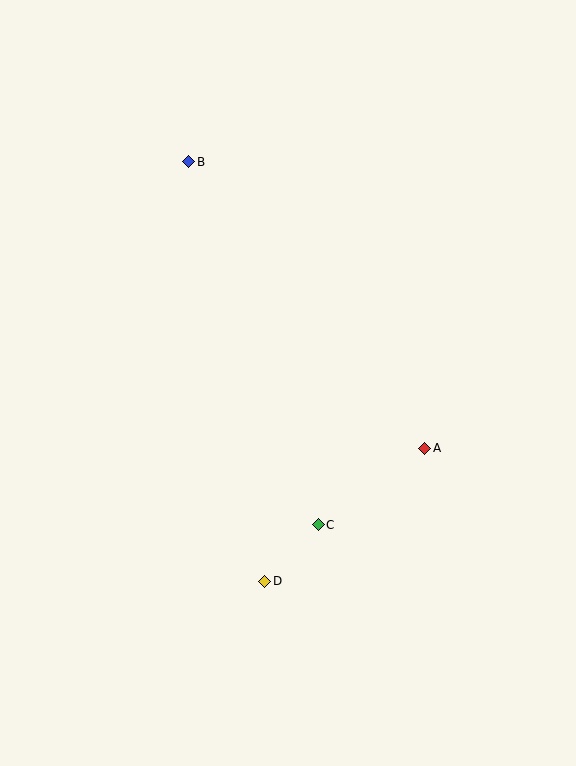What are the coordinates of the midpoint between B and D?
The midpoint between B and D is at (227, 372).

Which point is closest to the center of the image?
Point C at (318, 525) is closest to the center.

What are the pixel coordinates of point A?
Point A is at (425, 448).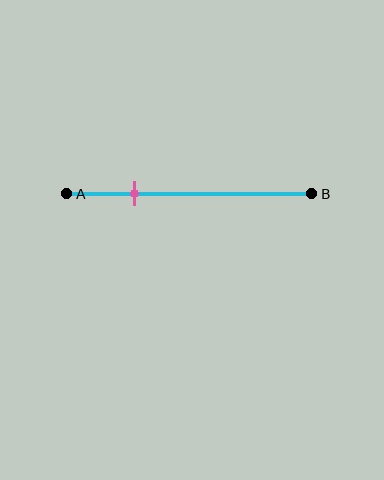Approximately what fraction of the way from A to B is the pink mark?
The pink mark is approximately 30% of the way from A to B.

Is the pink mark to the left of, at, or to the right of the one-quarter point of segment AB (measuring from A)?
The pink mark is approximately at the one-quarter point of segment AB.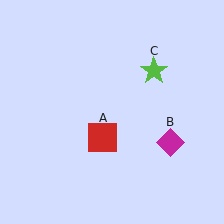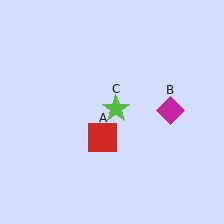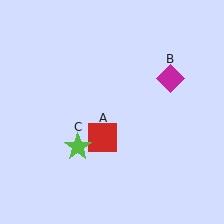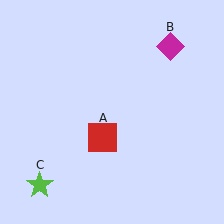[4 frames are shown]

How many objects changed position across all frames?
2 objects changed position: magenta diamond (object B), lime star (object C).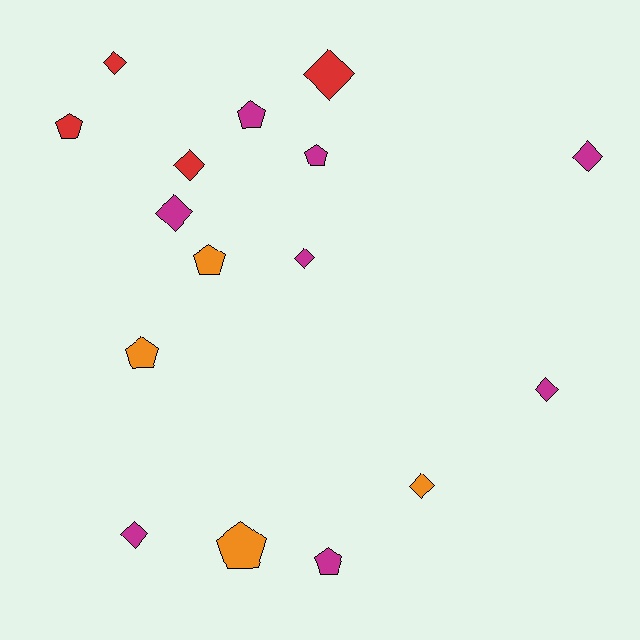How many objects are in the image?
There are 16 objects.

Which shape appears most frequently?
Diamond, with 9 objects.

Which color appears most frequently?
Magenta, with 8 objects.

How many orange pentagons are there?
There are 3 orange pentagons.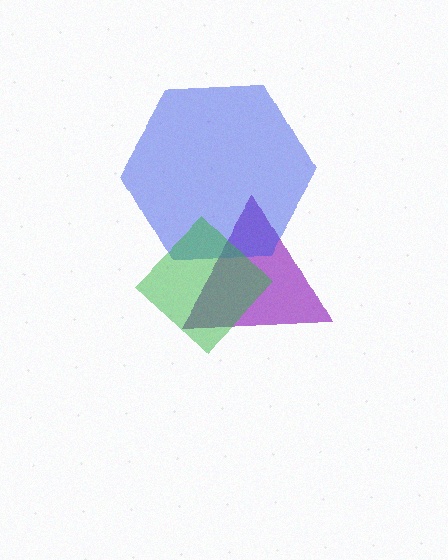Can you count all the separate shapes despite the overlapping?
Yes, there are 3 separate shapes.